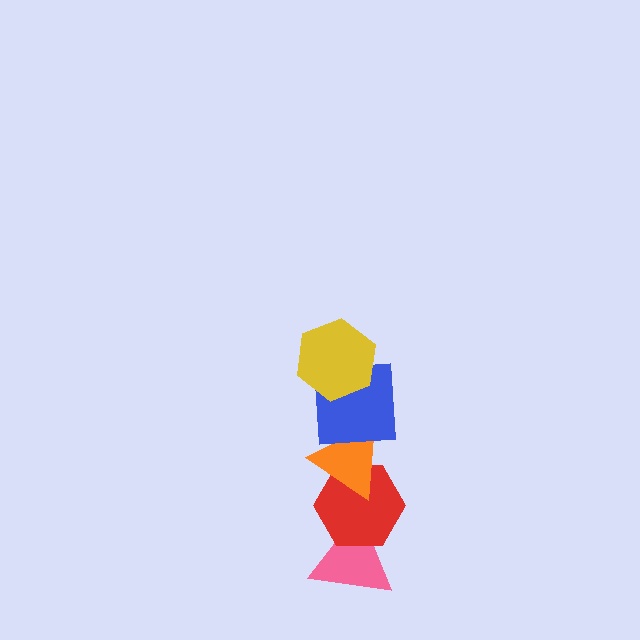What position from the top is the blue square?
The blue square is 2nd from the top.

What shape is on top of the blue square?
The yellow hexagon is on top of the blue square.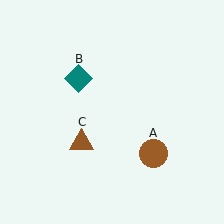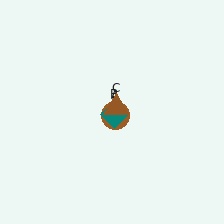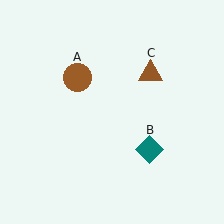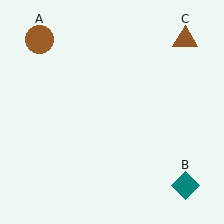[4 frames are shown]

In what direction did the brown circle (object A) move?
The brown circle (object A) moved up and to the left.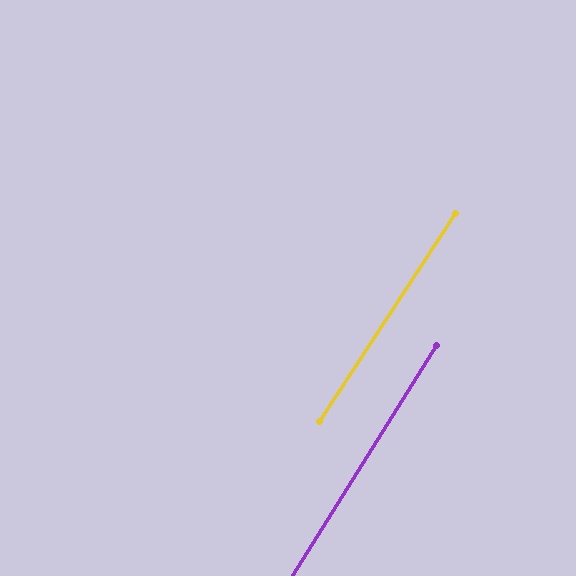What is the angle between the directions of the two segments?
Approximately 1 degree.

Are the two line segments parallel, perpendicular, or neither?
Parallel — their directions differ by only 1.2°.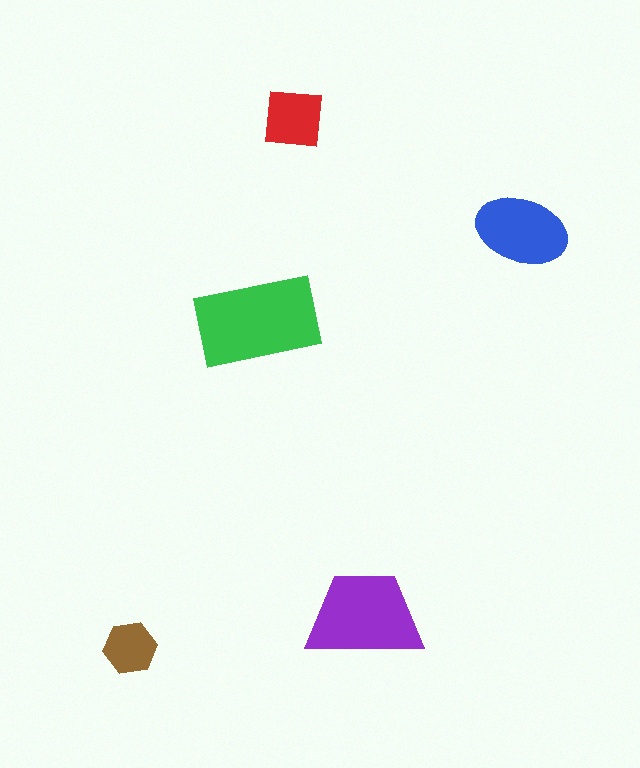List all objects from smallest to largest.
The brown hexagon, the red square, the blue ellipse, the purple trapezoid, the green rectangle.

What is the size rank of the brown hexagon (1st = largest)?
5th.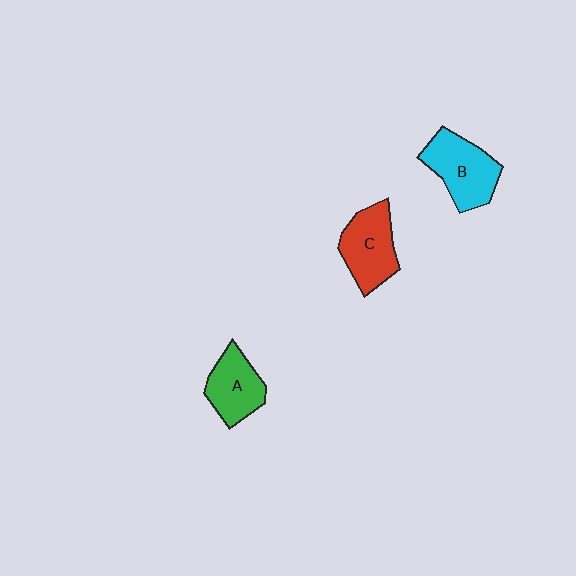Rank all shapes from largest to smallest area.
From largest to smallest: B (cyan), C (red), A (green).